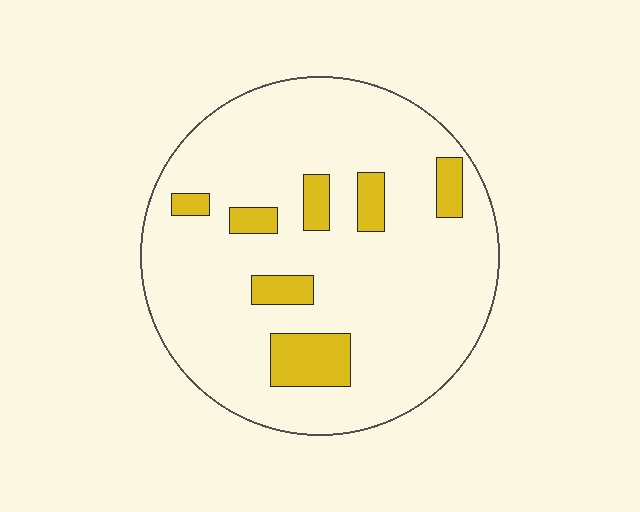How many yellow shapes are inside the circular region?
7.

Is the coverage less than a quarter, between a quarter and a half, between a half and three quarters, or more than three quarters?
Less than a quarter.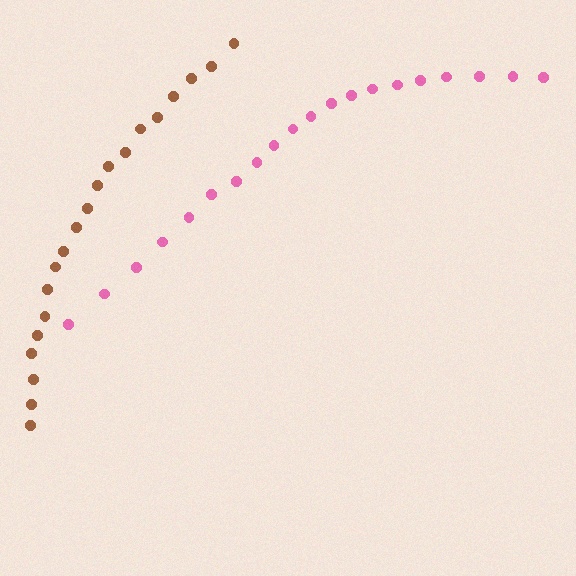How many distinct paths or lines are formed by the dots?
There are 2 distinct paths.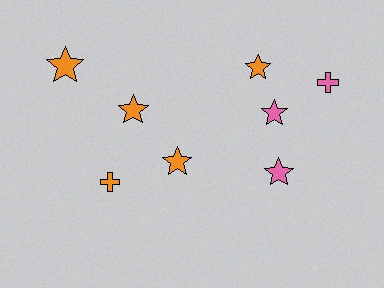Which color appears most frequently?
Orange, with 5 objects.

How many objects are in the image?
There are 8 objects.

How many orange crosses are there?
There is 1 orange cross.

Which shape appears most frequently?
Star, with 6 objects.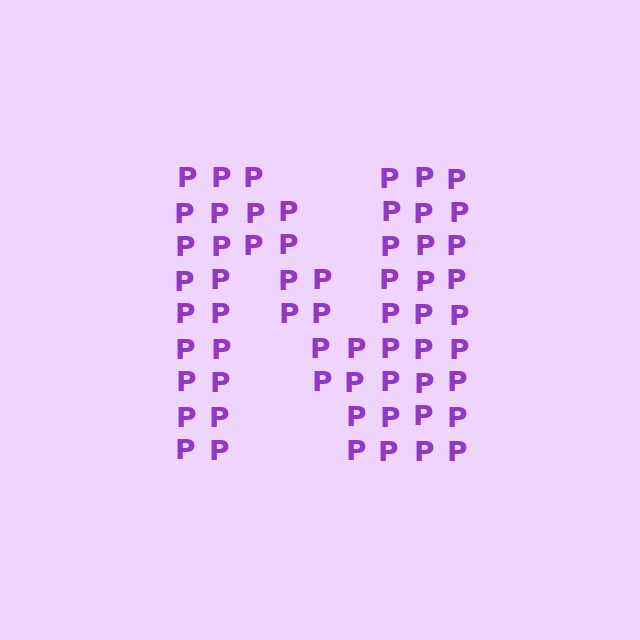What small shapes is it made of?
It is made of small letter P's.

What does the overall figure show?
The overall figure shows the letter N.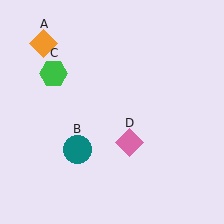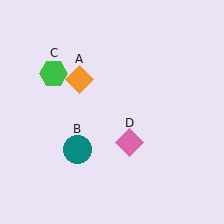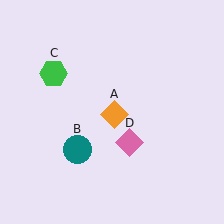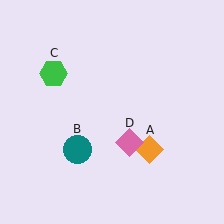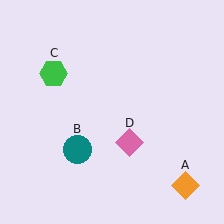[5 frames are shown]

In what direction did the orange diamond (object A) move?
The orange diamond (object A) moved down and to the right.